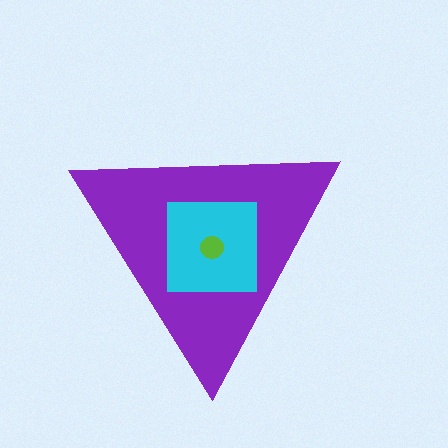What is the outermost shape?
The purple triangle.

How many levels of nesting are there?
3.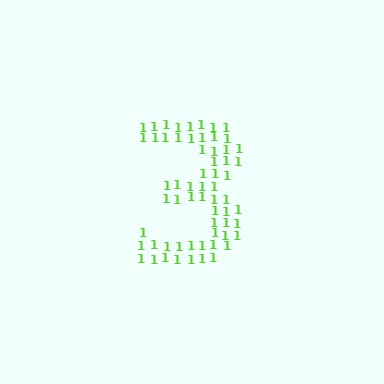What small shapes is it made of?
It is made of small digit 1's.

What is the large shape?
The large shape is the digit 3.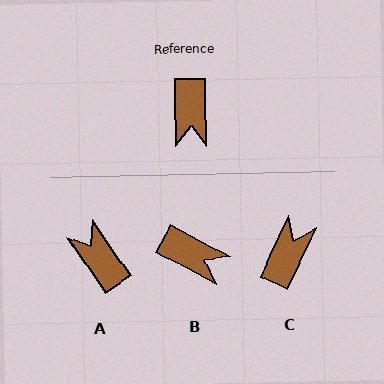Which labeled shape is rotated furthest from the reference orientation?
C, about 154 degrees away.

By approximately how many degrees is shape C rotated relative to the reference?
Approximately 154 degrees counter-clockwise.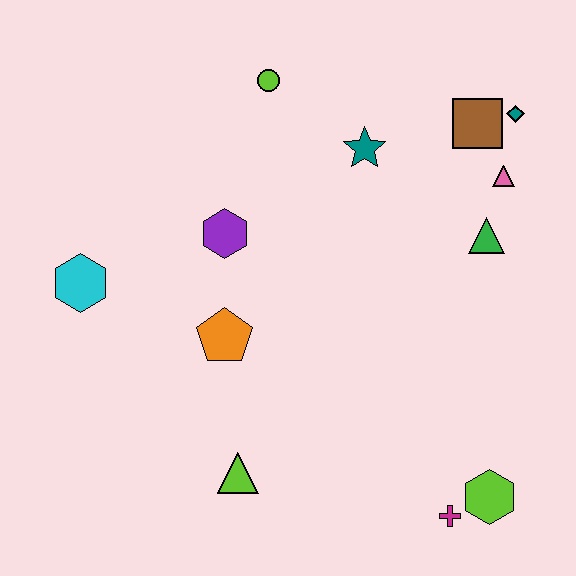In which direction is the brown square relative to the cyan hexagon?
The brown square is to the right of the cyan hexagon.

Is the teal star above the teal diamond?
No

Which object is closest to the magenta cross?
The lime hexagon is closest to the magenta cross.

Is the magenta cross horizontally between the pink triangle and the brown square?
No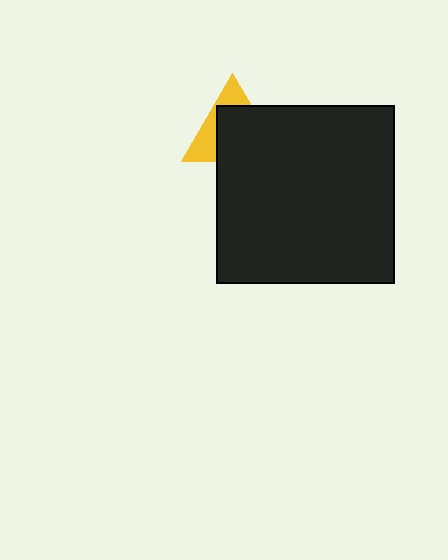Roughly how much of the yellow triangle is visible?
A small part of it is visible (roughly 36%).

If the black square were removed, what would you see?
You would see the complete yellow triangle.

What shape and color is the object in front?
The object in front is a black square.